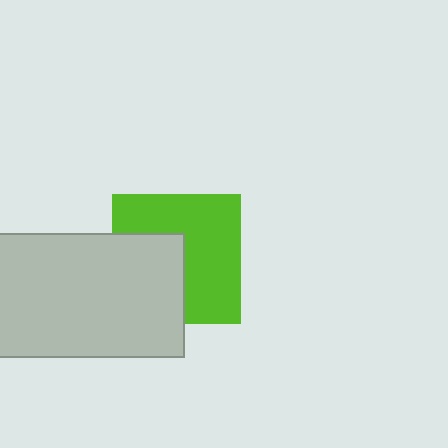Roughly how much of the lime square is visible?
About half of it is visible (roughly 61%).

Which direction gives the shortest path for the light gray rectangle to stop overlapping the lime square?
Moving left gives the shortest separation.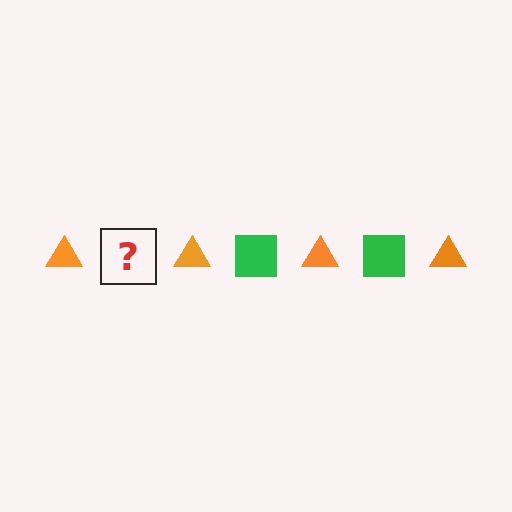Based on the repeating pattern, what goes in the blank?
The blank should be a green square.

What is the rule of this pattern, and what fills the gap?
The rule is that the pattern alternates between orange triangle and green square. The gap should be filled with a green square.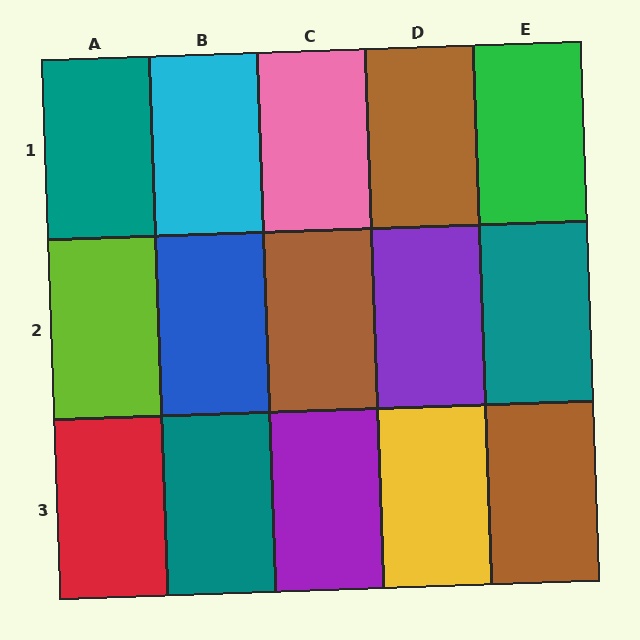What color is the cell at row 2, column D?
Purple.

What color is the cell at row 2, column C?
Brown.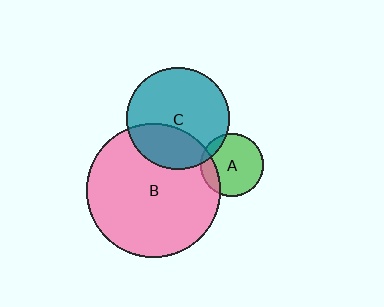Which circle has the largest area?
Circle B (pink).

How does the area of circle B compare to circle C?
Approximately 1.7 times.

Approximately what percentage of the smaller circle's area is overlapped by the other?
Approximately 20%.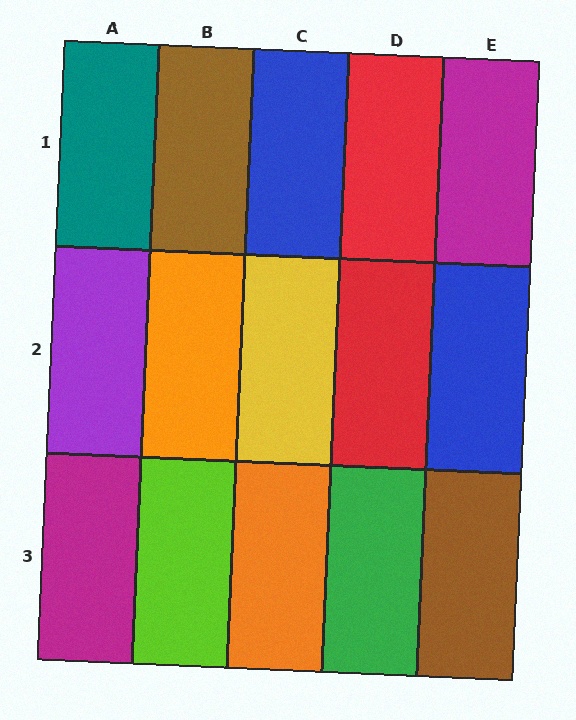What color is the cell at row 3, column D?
Green.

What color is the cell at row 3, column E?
Brown.